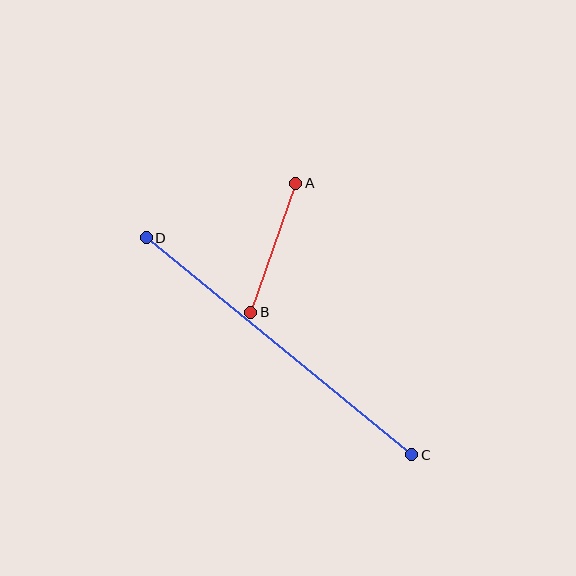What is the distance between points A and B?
The distance is approximately 137 pixels.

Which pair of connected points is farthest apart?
Points C and D are farthest apart.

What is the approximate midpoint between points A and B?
The midpoint is at approximately (273, 248) pixels.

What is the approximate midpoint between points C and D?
The midpoint is at approximately (279, 346) pixels.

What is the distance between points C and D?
The distance is approximately 343 pixels.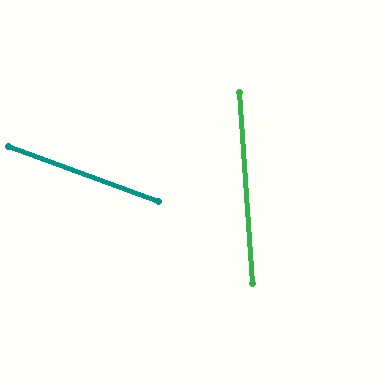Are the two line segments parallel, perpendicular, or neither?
Neither parallel nor perpendicular — they differ by about 66°.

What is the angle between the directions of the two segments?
Approximately 66 degrees.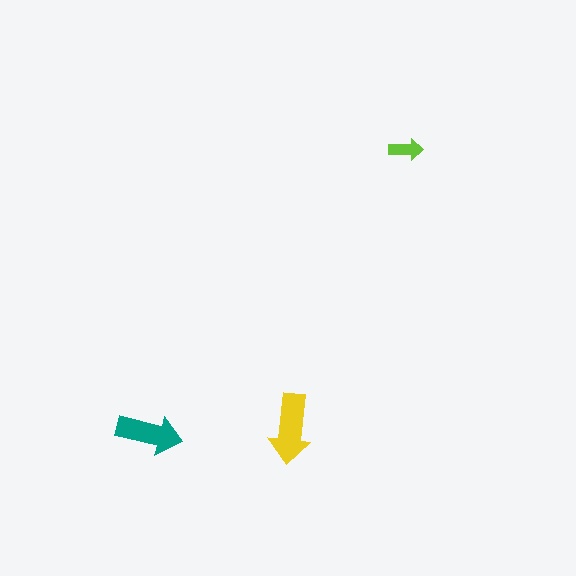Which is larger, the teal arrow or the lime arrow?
The teal one.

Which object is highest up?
The lime arrow is topmost.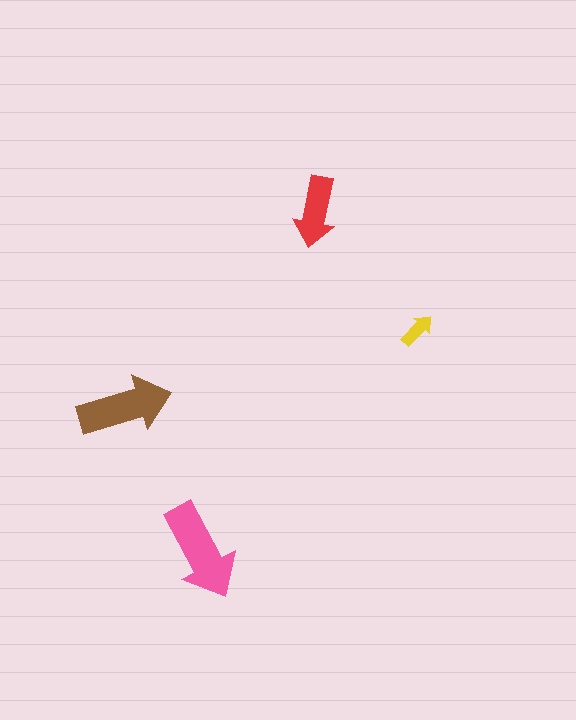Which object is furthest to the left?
The brown arrow is leftmost.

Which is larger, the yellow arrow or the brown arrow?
The brown one.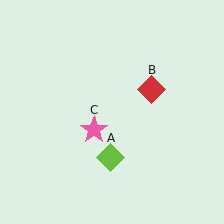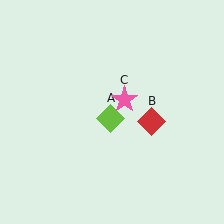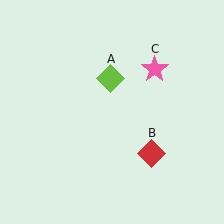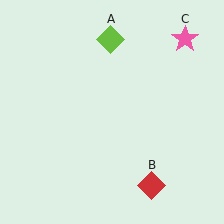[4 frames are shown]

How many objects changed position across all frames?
3 objects changed position: lime diamond (object A), red diamond (object B), pink star (object C).